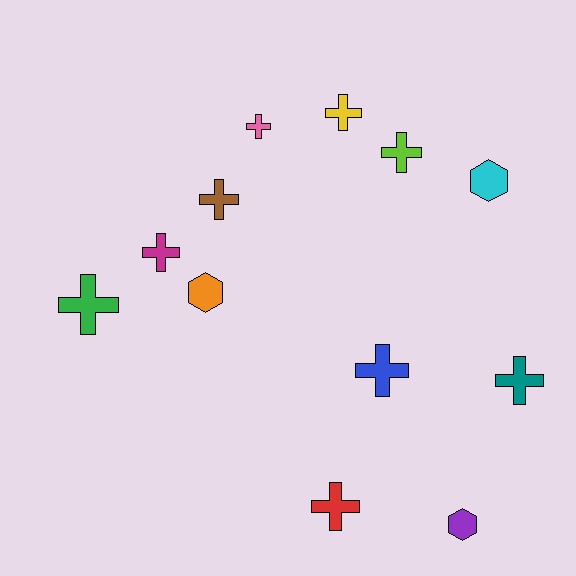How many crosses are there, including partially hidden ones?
There are 9 crosses.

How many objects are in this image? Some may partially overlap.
There are 12 objects.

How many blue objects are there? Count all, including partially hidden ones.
There is 1 blue object.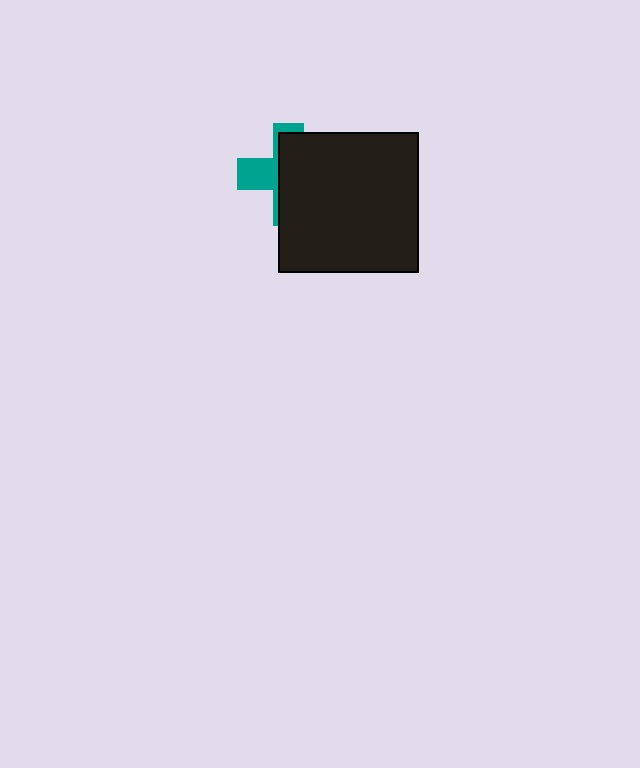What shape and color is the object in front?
The object in front is a black square.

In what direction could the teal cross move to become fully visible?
The teal cross could move left. That would shift it out from behind the black square entirely.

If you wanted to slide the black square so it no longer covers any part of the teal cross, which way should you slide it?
Slide it right — that is the most direct way to separate the two shapes.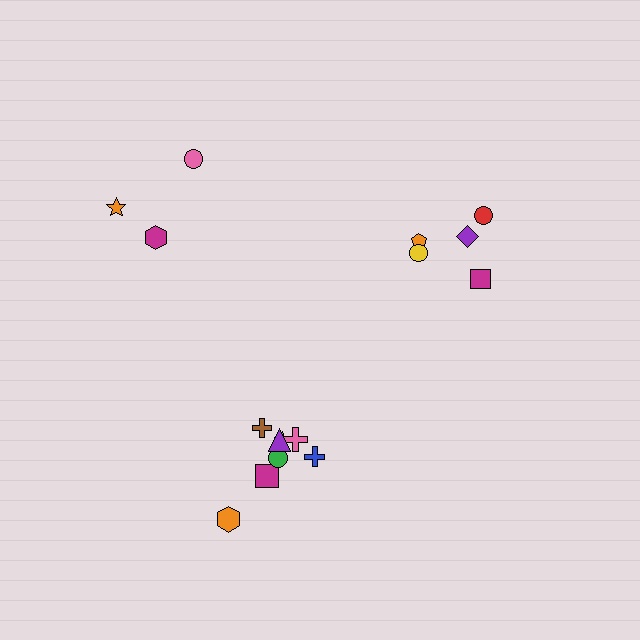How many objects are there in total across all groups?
There are 16 objects.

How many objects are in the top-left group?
There are 3 objects.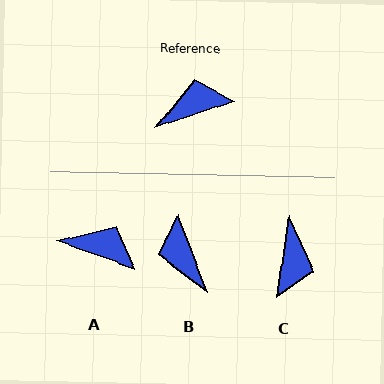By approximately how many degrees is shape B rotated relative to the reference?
Approximately 92 degrees counter-clockwise.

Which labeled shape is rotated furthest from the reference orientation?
C, about 117 degrees away.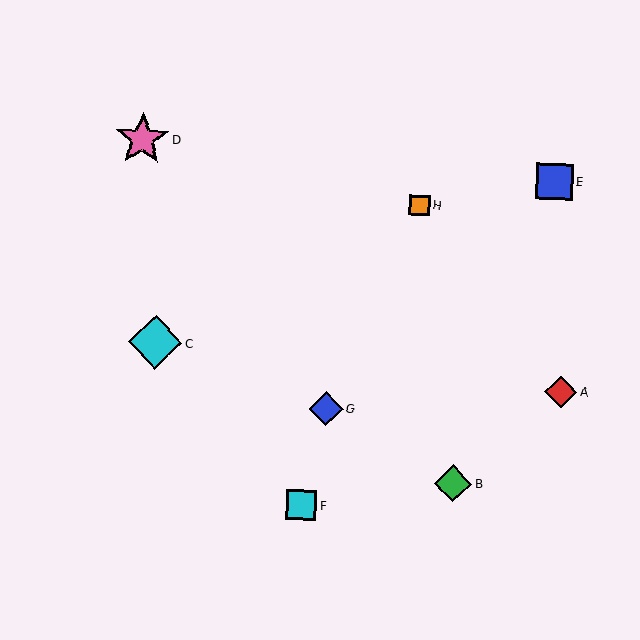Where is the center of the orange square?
The center of the orange square is at (420, 205).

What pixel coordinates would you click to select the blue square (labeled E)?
Click at (555, 181) to select the blue square E.